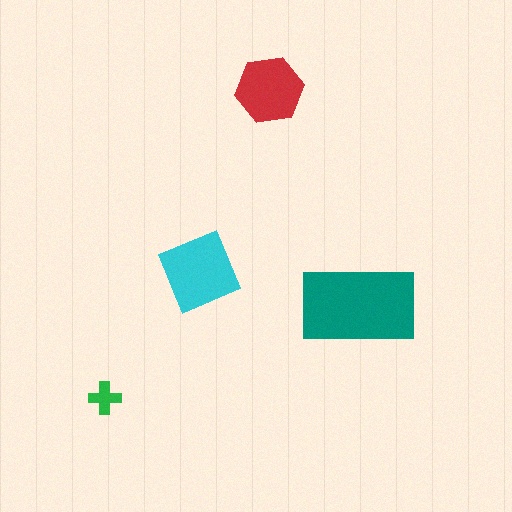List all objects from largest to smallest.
The teal rectangle, the cyan diamond, the red hexagon, the green cross.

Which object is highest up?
The red hexagon is topmost.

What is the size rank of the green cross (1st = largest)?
4th.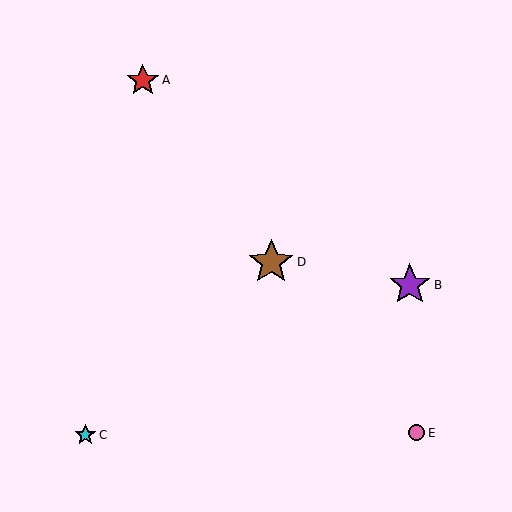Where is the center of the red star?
The center of the red star is at (143, 80).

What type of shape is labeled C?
Shape C is a cyan star.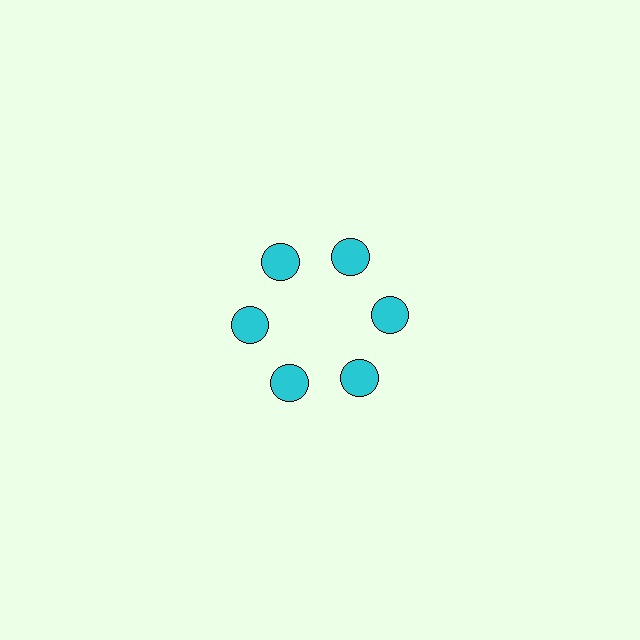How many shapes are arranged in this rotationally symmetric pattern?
There are 6 shapes, arranged in 6 groups of 1.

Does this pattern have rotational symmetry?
Yes, this pattern has 6-fold rotational symmetry. It looks the same after rotating 60 degrees around the center.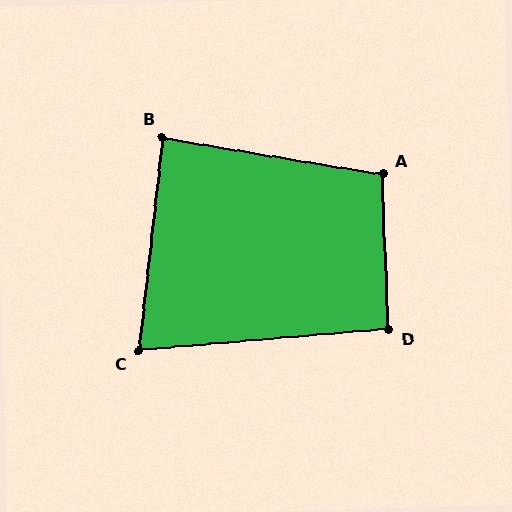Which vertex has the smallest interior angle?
C, at approximately 79 degrees.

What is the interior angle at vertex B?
Approximately 87 degrees (approximately right).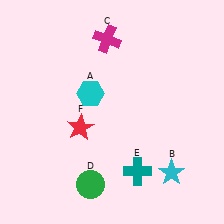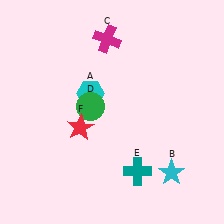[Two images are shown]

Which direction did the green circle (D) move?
The green circle (D) moved up.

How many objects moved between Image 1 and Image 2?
1 object moved between the two images.